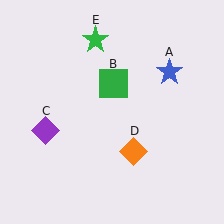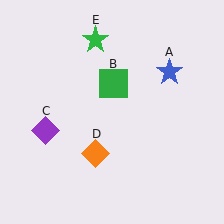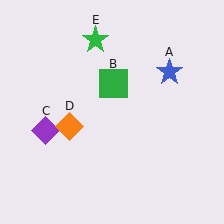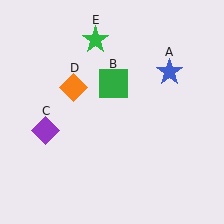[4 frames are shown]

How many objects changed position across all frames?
1 object changed position: orange diamond (object D).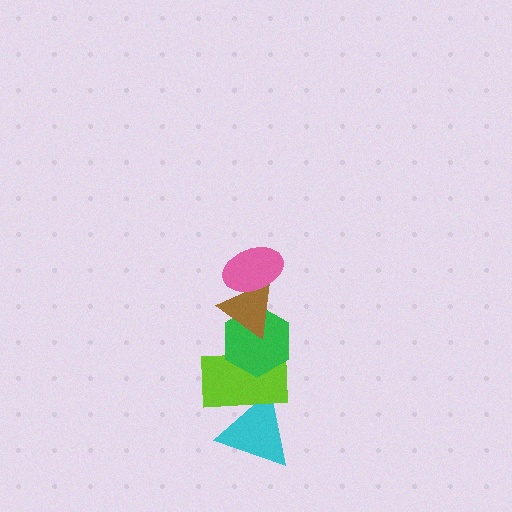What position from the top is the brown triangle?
The brown triangle is 2nd from the top.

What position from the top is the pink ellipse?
The pink ellipse is 1st from the top.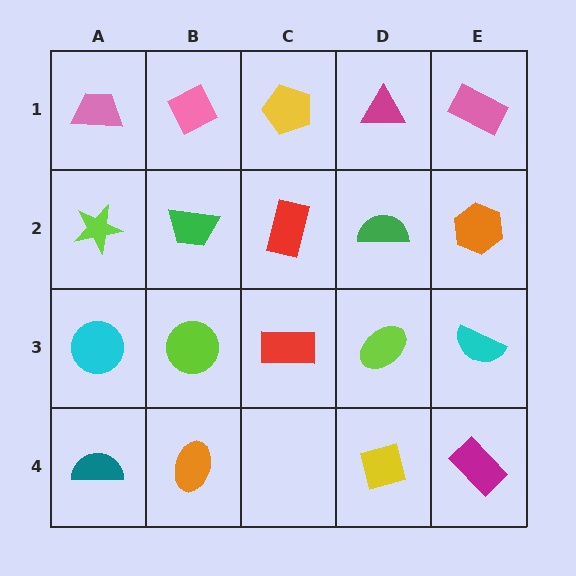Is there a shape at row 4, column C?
No, that cell is empty.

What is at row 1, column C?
A yellow pentagon.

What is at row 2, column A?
A lime star.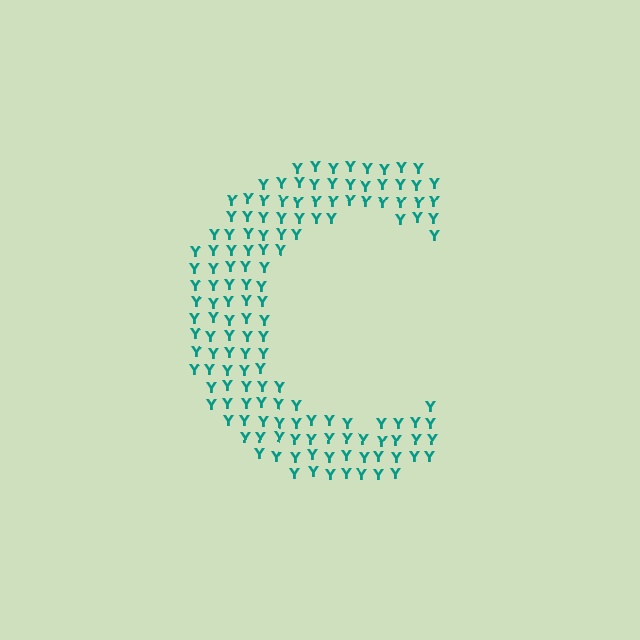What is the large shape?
The large shape is the letter C.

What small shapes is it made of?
It is made of small letter Y's.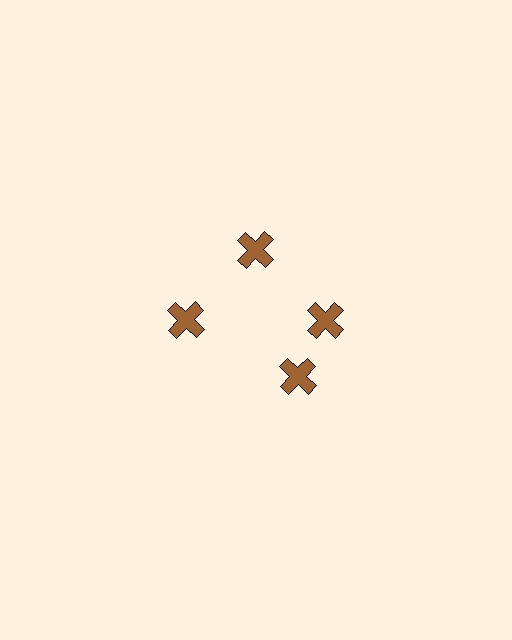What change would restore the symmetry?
The symmetry would be restored by rotating it back into even spacing with its neighbors so that all 4 crosses sit at equal angles and equal distance from the center.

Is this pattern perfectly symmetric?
No. The 4 brown crosses are arranged in a ring, but one element near the 6 o'clock position is rotated out of alignment along the ring, breaking the 4-fold rotational symmetry.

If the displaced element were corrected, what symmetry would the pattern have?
It would have 4-fold rotational symmetry — the pattern would map onto itself every 90 degrees.